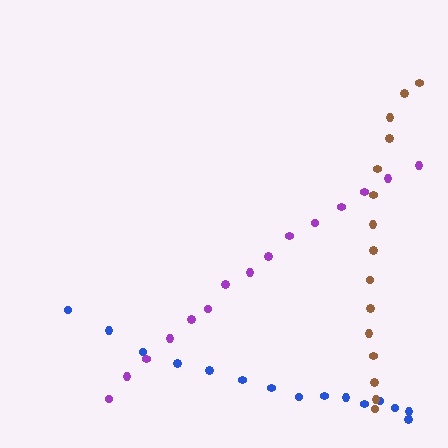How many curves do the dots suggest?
There are 3 distinct paths.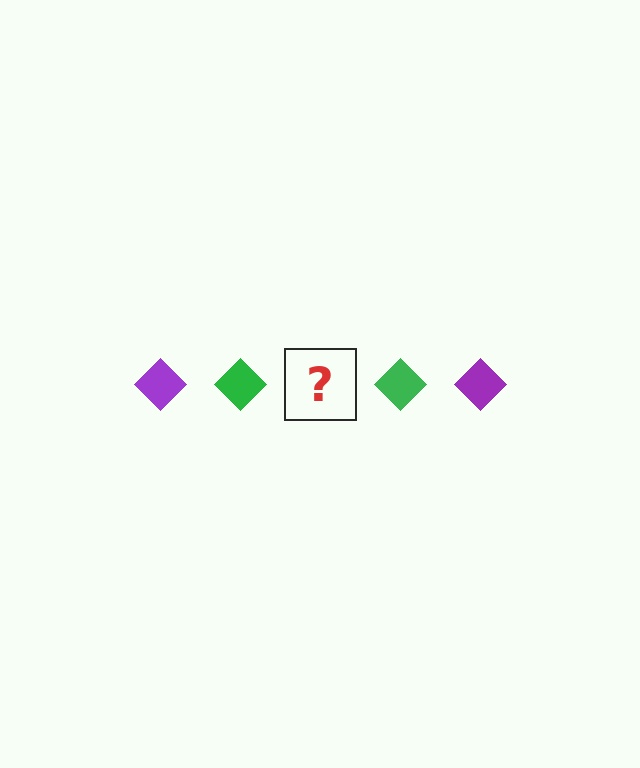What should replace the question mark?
The question mark should be replaced with a purple diamond.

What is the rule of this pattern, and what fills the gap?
The rule is that the pattern cycles through purple, green diamonds. The gap should be filled with a purple diamond.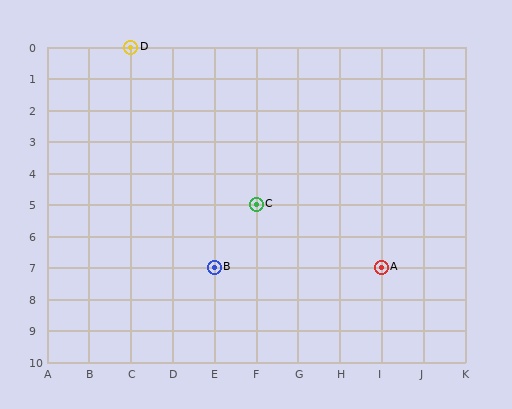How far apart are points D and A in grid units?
Points D and A are 6 columns and 7 rows apart (about 9.2 grid units diagonally).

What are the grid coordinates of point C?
Point C is at grid coordinates (F, 5).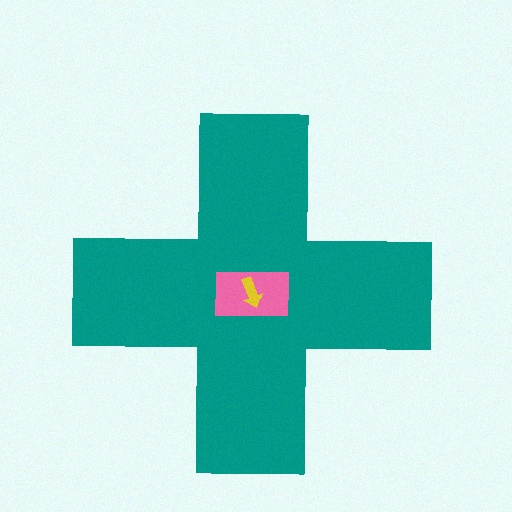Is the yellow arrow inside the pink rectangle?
Yes.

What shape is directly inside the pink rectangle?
The yellow arrow.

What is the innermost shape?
The yellow arrow.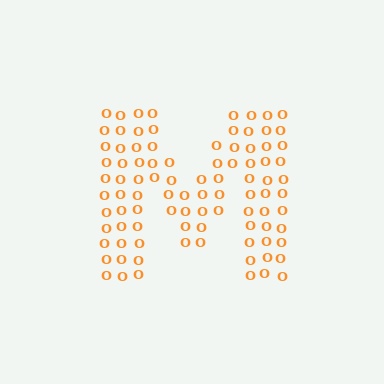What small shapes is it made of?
It is made of small letter O's.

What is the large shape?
The large shape is the letter M.